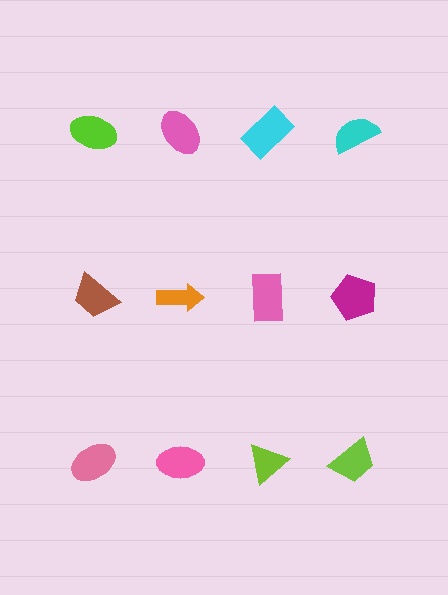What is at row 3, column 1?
A pink ellipse.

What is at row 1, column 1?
A lime ellipse.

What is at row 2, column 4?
A magenta pentagon.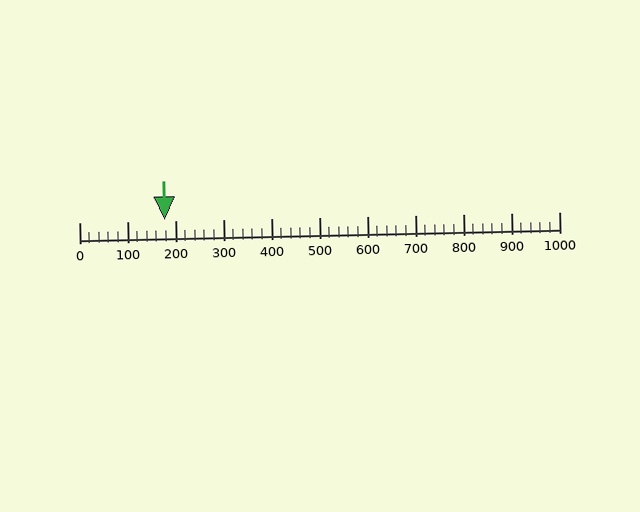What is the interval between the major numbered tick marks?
The major tick marks are spaced 100 units apart.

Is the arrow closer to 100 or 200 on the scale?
The arrow is closer to 200.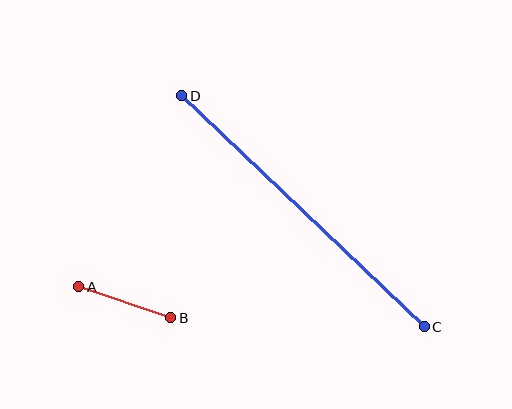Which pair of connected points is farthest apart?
Points C and D are farthest apart.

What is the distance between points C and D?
The distance is approximately 335 pixels.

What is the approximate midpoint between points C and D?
The midpoint is at approximately (303, 211) pixels.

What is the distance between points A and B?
The distance is approximately 97 pixels.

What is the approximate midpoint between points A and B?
The midpoint is at approximately (125, 302) pixels.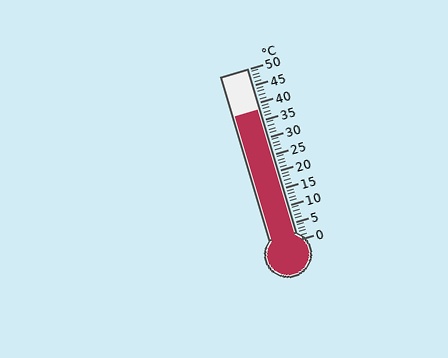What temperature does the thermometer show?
The thermometer shows approximately 38°C.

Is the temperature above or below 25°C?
The temperature is above 25°C.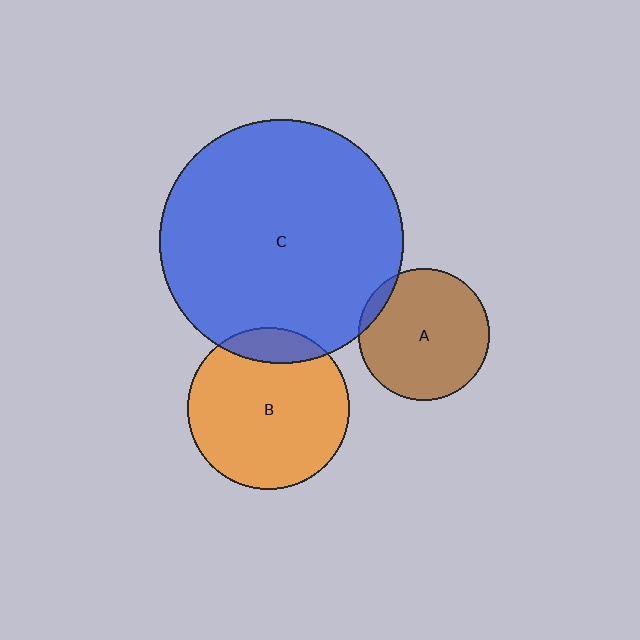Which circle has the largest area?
Circle C (blue).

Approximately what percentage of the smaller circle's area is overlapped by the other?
Approximately 15%.